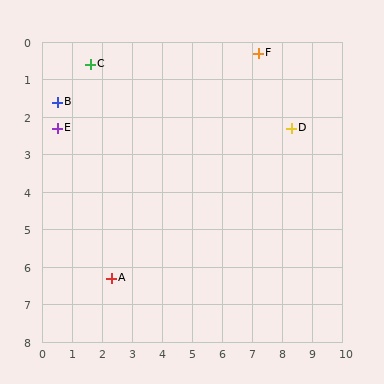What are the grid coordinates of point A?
Point A is at approximately (2.3, 6.3).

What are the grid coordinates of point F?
Point F is at approximately (7.2, 0.3).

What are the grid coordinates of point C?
Point C is at approximately (1.6, 0.6).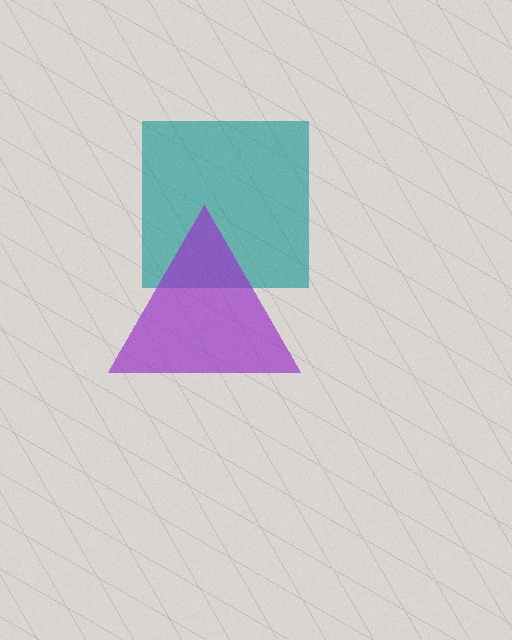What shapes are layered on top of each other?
The layered shapes are: a teal square, a purple triangle.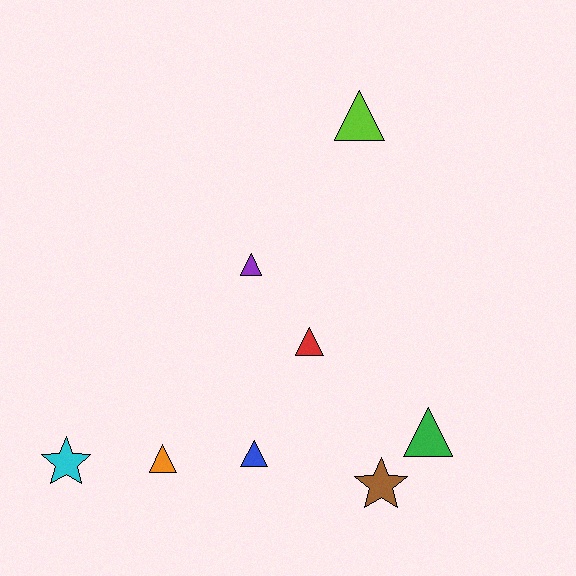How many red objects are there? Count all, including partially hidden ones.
There is 1 red object.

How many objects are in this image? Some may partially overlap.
There are 8 objects.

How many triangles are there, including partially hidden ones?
There are 6 triangles.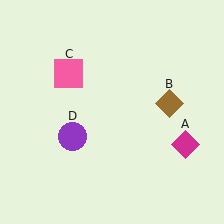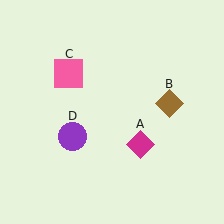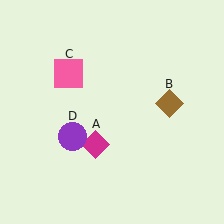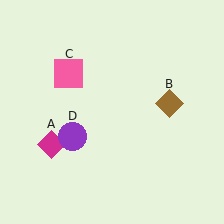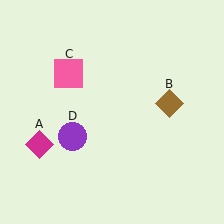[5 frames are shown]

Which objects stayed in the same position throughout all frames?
Brown diamond (object B) and pink square (object C) and purple circle (object D) remained stationary.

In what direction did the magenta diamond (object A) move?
The magenta diamond (object A) moved left.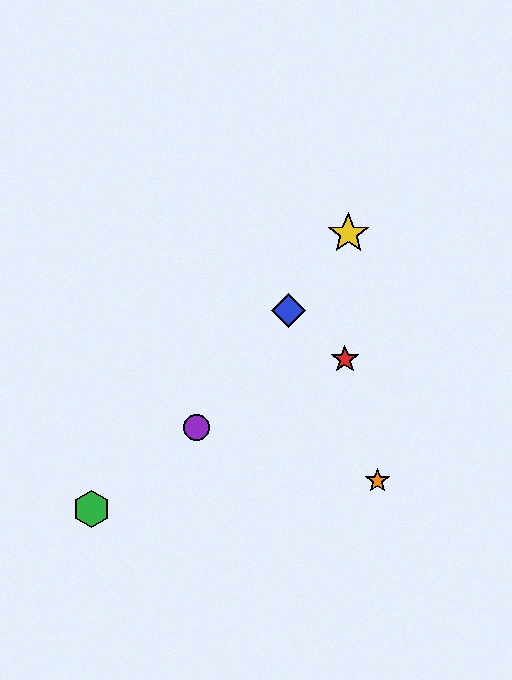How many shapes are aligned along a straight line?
3 shapes (the blue diamond, the yellow star, the purple circle) are aligned along a straight line.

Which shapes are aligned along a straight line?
The blue diamond, the yellow star, the purple circle are aligned along a straight line.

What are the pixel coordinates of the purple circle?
The purple circle is at (197, 428).